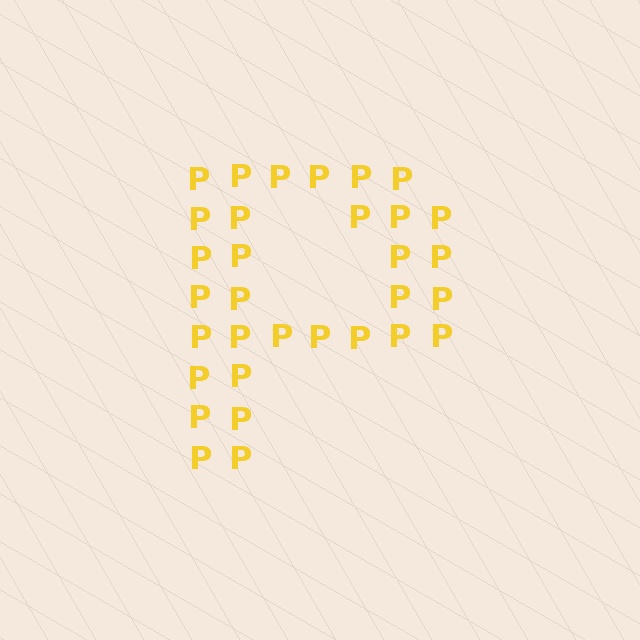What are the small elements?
The small elements are letter P's.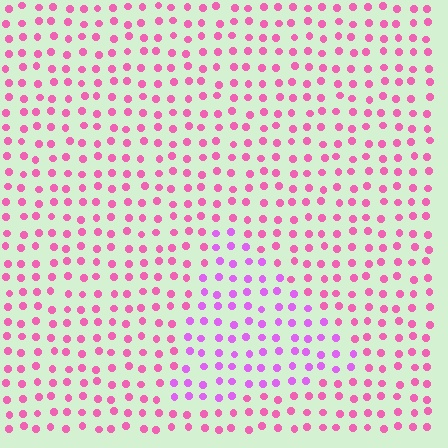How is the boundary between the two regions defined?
The boundary is defined purely by a slight shift in hue (about 33 degrees). Spacing, size, and orientation are identical on both sides.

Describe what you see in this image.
The image is filled with small pink elements in a uniform arrangement. A triangle-shaped region is visible where the elements are tinted to a slightly different hue, forming a subtle color boundary.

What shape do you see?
I see a triangle.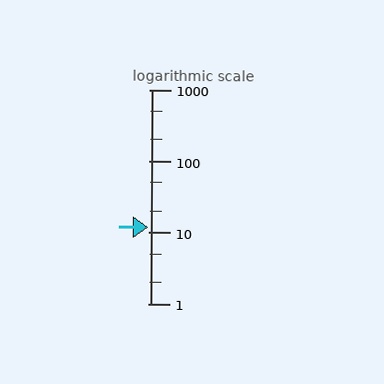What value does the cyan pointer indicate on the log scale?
The pointer indicates approximately 12.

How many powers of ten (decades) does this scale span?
The scale spans 3 decades, from 1 to 1000.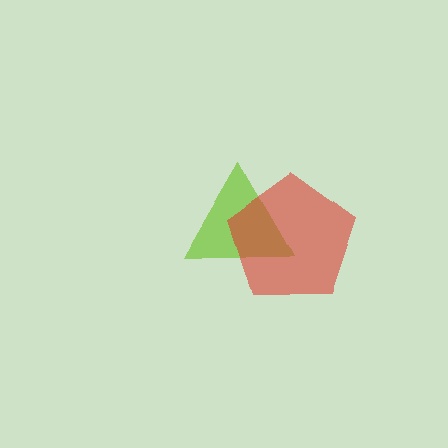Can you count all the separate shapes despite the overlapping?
Yes, there are 2 separate shapes.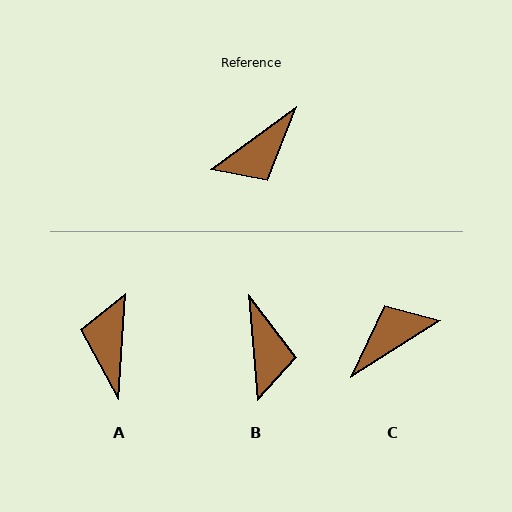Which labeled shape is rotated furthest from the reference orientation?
C, about 176 degrees away.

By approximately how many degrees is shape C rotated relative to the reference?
Approximately 176 degrees counter-clockwise.